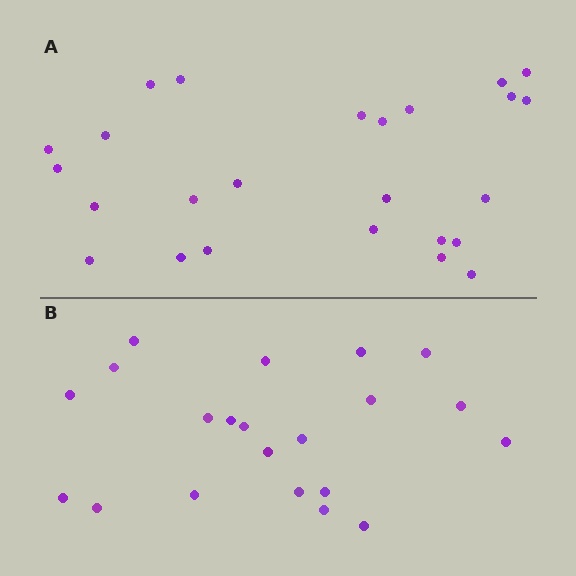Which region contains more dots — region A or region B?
Region A (the top region) has more dots.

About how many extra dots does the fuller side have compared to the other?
Region A has about 4 more dots than region B.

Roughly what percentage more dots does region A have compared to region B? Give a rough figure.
About 20% more.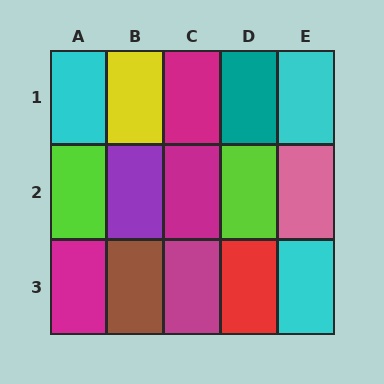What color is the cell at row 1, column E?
Cyan.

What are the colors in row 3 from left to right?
Magenta, brown, magenta, red, cyan.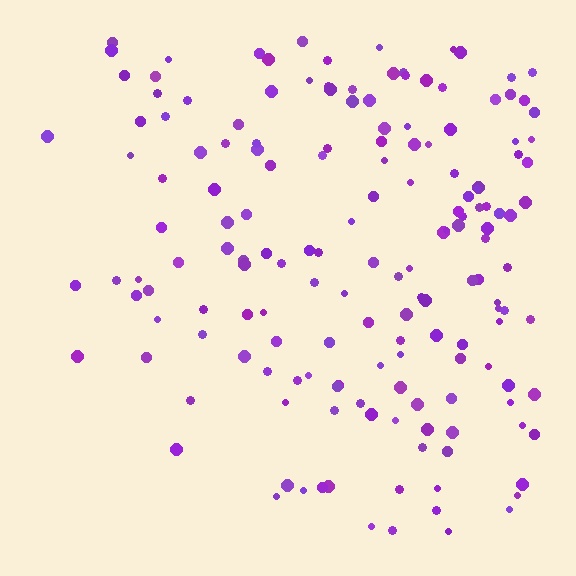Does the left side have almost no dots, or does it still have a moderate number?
Still a moderate number, just noticeably fewer than the right.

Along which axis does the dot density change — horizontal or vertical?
Horizontal.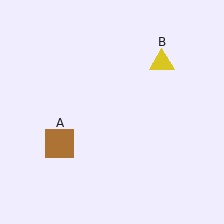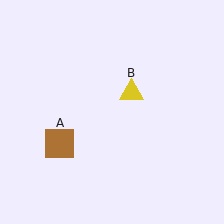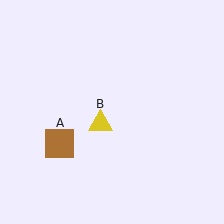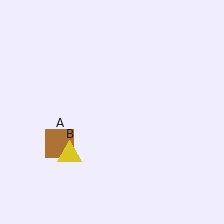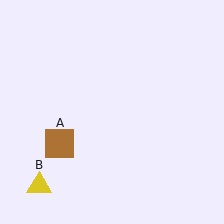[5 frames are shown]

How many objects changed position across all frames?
1 object changed position: yellow triangle (object B).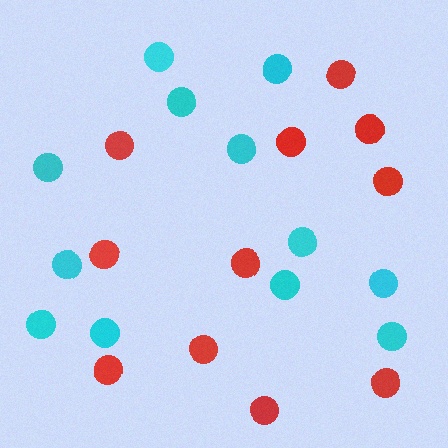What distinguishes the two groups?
There are 2 groups: one group of red circles (11) and one group of cyan circles (12).